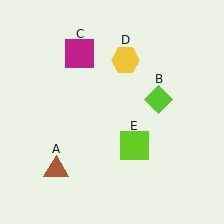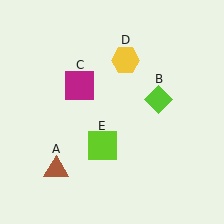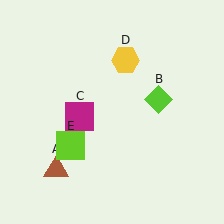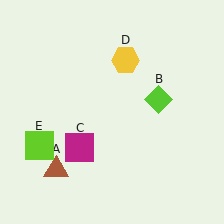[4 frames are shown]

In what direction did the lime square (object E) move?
The lime square (object E) moved left.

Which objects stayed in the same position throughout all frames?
Brown triangle (object A) and lime diamond (object B) and yellow hexagon (object D) remained stationary.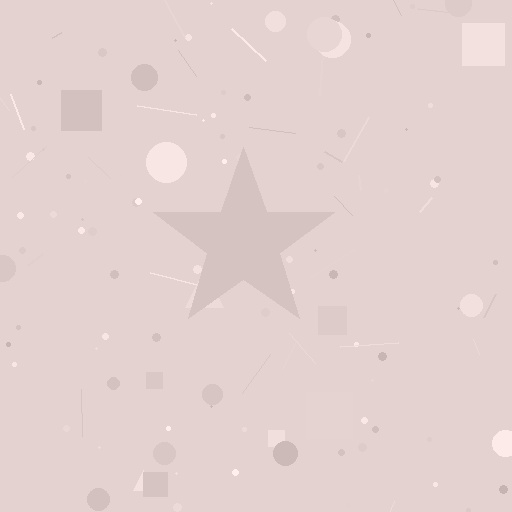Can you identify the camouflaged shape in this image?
The camouflaged shape is a star.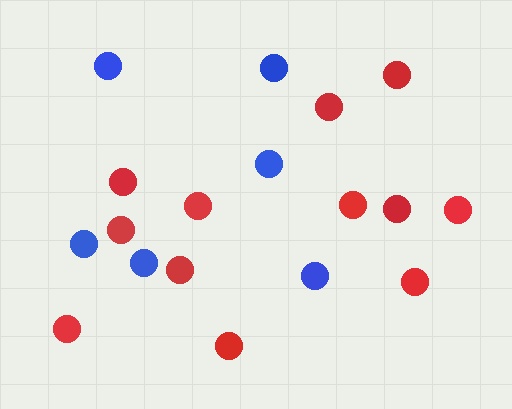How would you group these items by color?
There are 2 groups: one group of red circles (12) and one group of blue circles (6).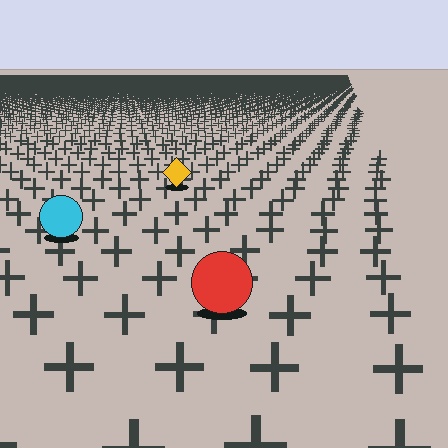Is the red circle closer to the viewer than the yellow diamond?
Yes. The red circle is closer — you can tell from the texture gradient: the ground texture is coarser near it.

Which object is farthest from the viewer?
The yellow diamond is farthest from the viewer. It appears smaller and the ground texture around it is denser.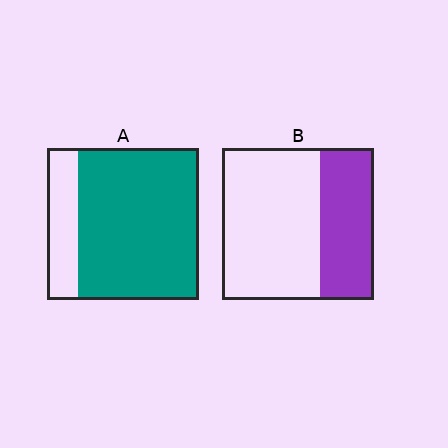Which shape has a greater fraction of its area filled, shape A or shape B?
Shape A.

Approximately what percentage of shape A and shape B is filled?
A is approximately 80% and B is approximately 35%.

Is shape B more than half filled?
No.